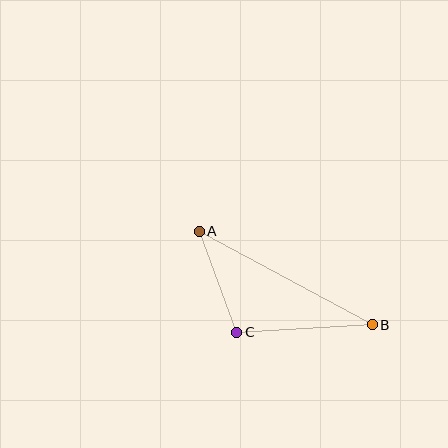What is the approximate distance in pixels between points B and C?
The distance between B and C is approximately 135 pixels.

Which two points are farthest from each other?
Points A and B are farthest from each other.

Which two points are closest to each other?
Points A and C are closest to each other.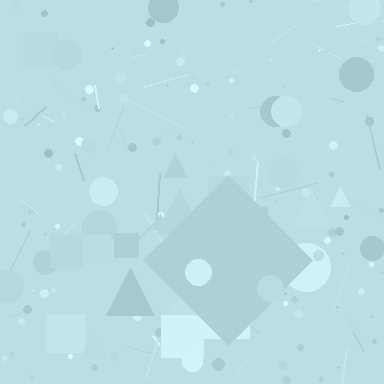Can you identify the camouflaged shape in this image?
The camouflaged shape is a diamond.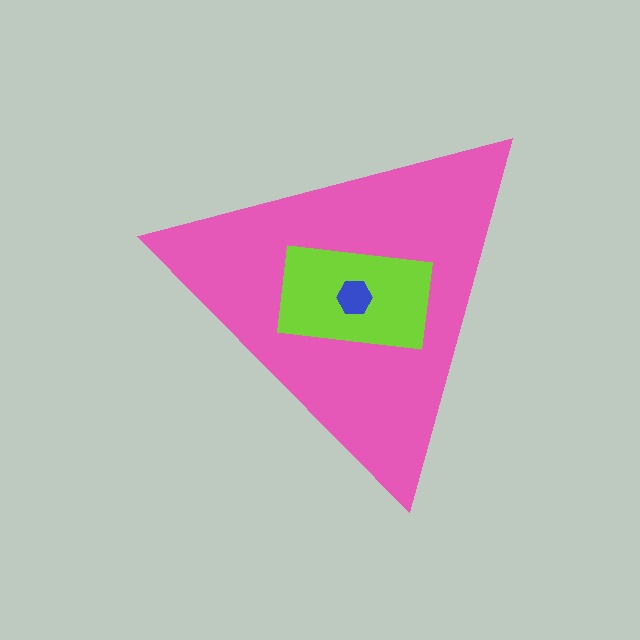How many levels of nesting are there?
3.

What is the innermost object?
The blue hexagon.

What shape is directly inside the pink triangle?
The lime rectangle.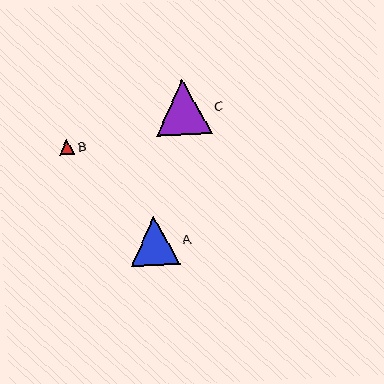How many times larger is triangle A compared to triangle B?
Triangle A is approximately 3.2 times the size of triangle B.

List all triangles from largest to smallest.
From largest to smallest: C, A, B.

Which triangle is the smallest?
Triangle B is the smallest with a size of approximately 15 pixels.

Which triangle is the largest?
Triangle C is the largest with a size of approximately 56 pixels.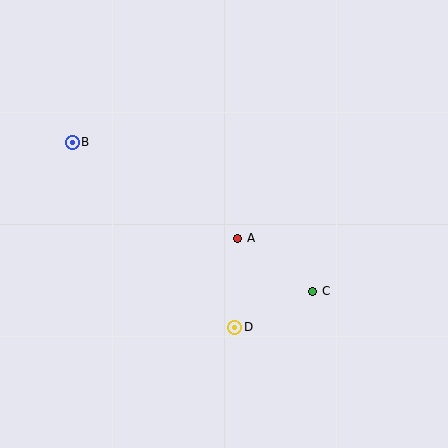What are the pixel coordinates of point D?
Point D is at (235, 327).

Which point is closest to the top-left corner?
Point B is closest to the top-left corner.